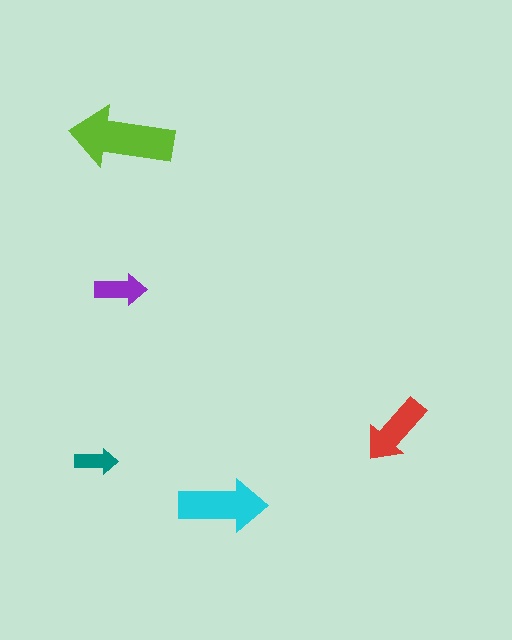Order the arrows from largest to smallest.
the lime one, the cyan one, the red one, the purple one, the teal one.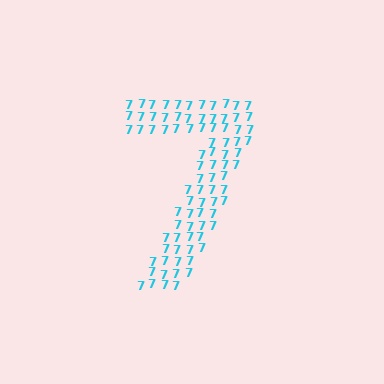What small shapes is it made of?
It is made of small digit 7's.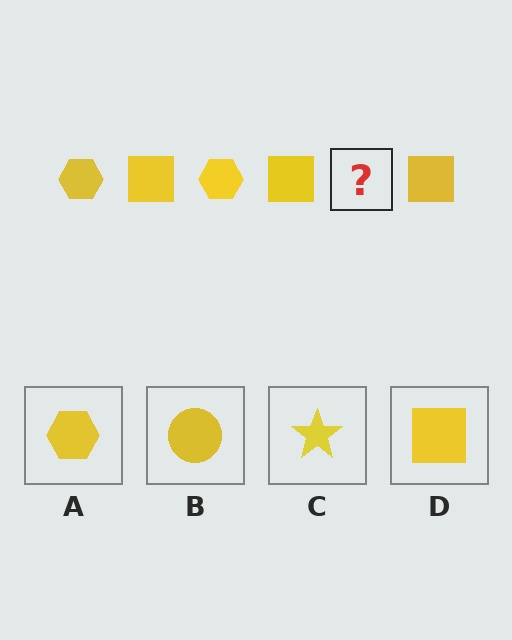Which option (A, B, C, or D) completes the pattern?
A.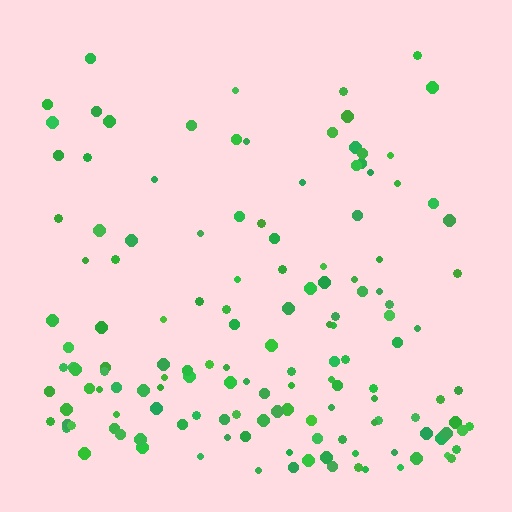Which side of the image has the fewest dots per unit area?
The top.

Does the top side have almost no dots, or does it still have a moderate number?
Still a moderate number, just noticeably fewer than the bottom.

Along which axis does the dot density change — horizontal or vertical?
Vertical.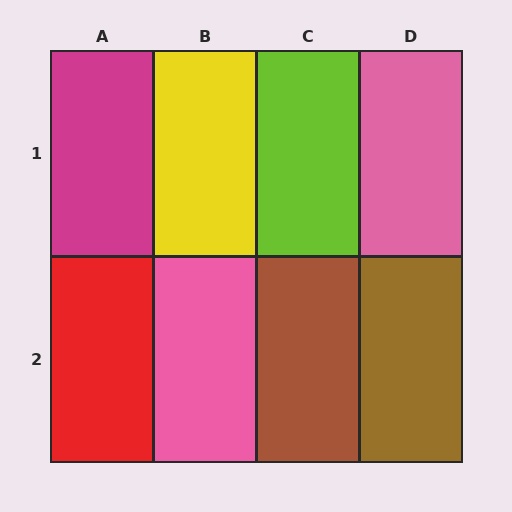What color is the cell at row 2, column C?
Brown.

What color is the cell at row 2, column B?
Pink.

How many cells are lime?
1 cell is lime.